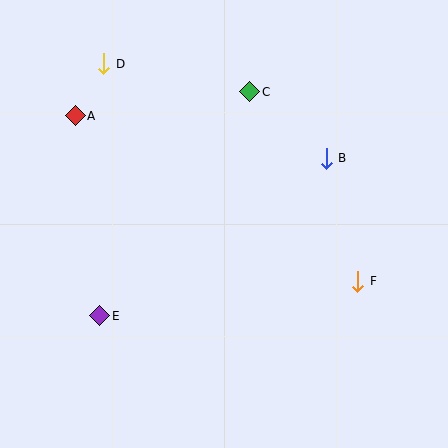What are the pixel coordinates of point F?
Point F is at (358, 281).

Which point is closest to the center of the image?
Point B at (326, 158) is closest to the center.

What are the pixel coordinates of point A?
Point A is at (75, 116).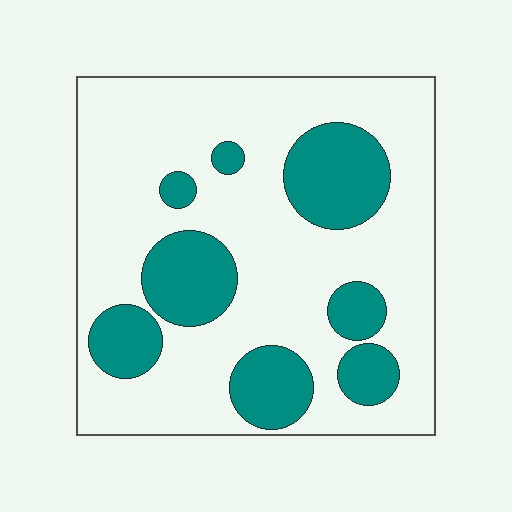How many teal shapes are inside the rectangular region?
8.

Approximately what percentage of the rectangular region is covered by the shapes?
Approximately 25%.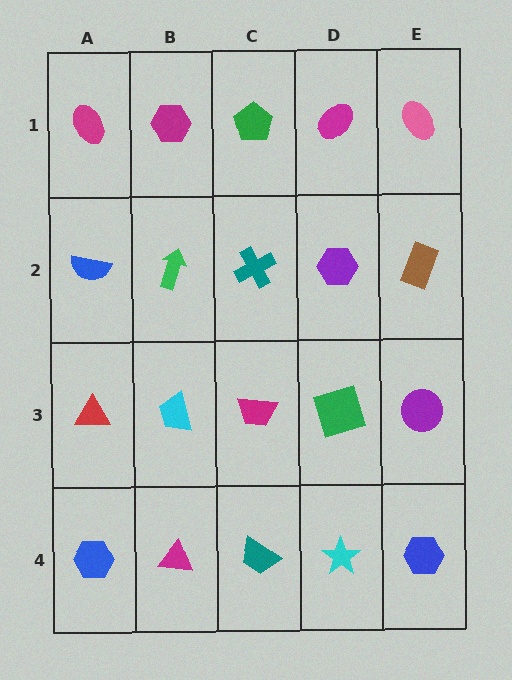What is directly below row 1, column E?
A brown rectangle.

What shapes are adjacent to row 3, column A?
A blue semicircle (row 2, column A), a blue hexagon (row 4, column A), a cyan trapezoid (row 3, column B).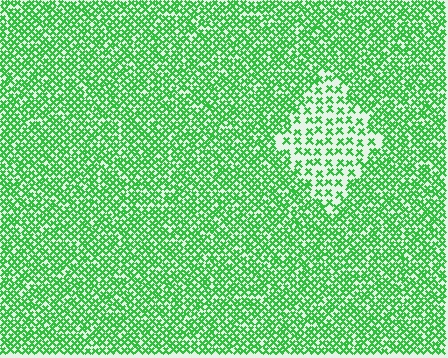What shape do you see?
I see a diamond.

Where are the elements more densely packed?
The elements are more densely packed outside the diamond boundary.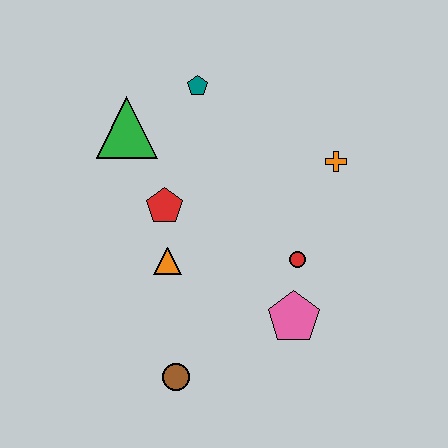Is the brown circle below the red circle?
Yes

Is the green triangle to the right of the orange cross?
No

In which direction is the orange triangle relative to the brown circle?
The orange triangle is above the brown circle.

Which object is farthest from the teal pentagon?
The brown circle is farthest from the teal pentagon.